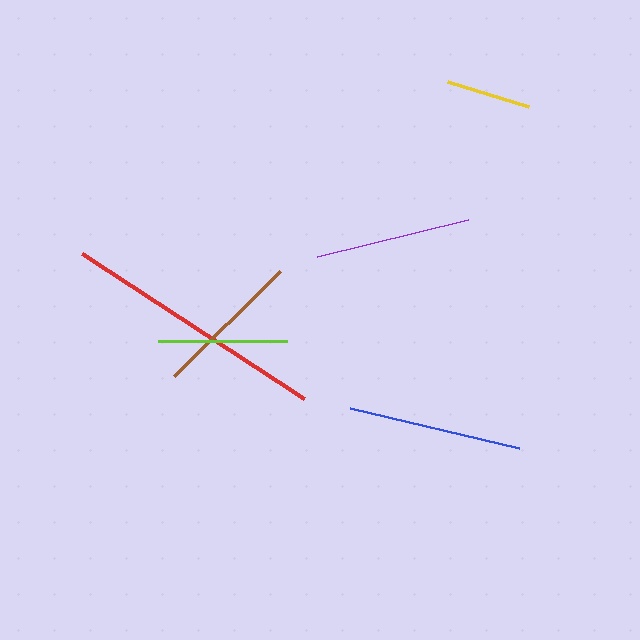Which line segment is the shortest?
The yellow line is the shortest at approximately 85 pixels.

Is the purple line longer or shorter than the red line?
The red line is longer than the purple line.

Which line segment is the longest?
The red line is the longest at approximately 266 pixels.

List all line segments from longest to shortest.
From longest to shortest: red, blue, purple, brown, lime, yellow.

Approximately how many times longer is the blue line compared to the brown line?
The blue line is approximately 1.2 times the length of the brown line.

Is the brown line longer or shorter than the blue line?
The blue line is longer than the brown line.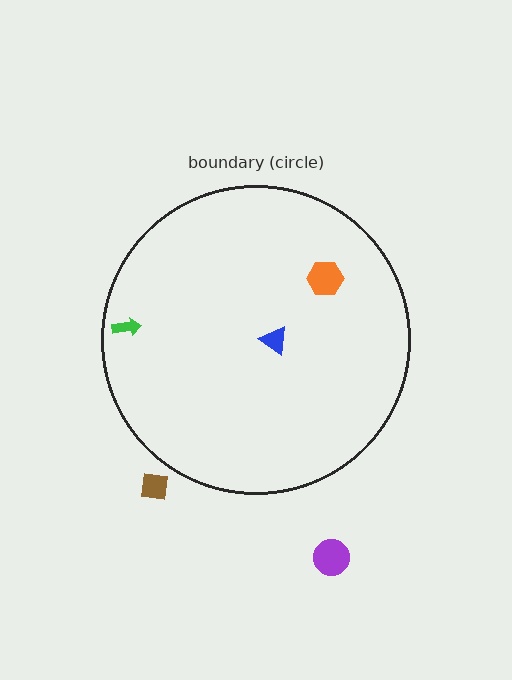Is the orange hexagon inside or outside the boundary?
Inside.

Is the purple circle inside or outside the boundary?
Outside.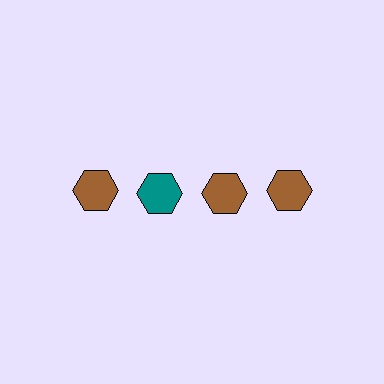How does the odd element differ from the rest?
It has a different color: teal instead of brown.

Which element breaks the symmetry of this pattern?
The teal hexagon in the top row, second from left column breaks the symmetry. All other shapes are brown hexagons.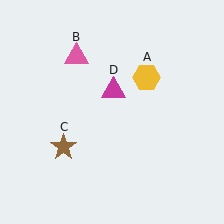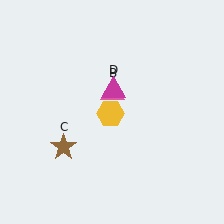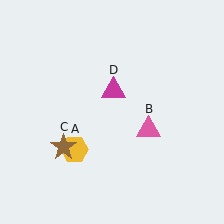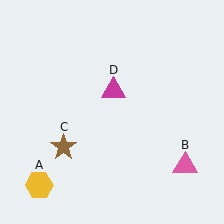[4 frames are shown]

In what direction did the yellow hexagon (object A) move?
The yellow hexagon (object A) moved down and to the left.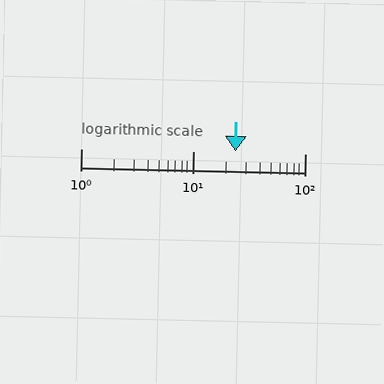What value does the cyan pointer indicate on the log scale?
The pointer indicates approximately 24.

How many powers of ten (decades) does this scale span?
The scale spans 2 decades, from 1 to 100.